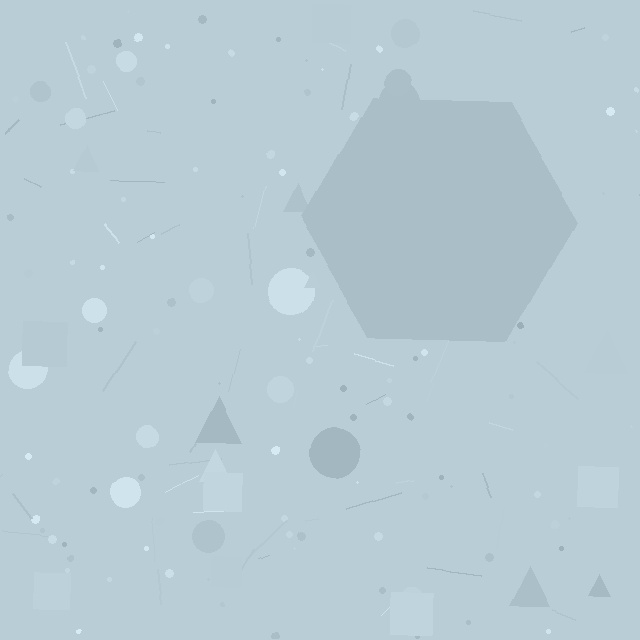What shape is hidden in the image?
A hexagon is hidden in the image.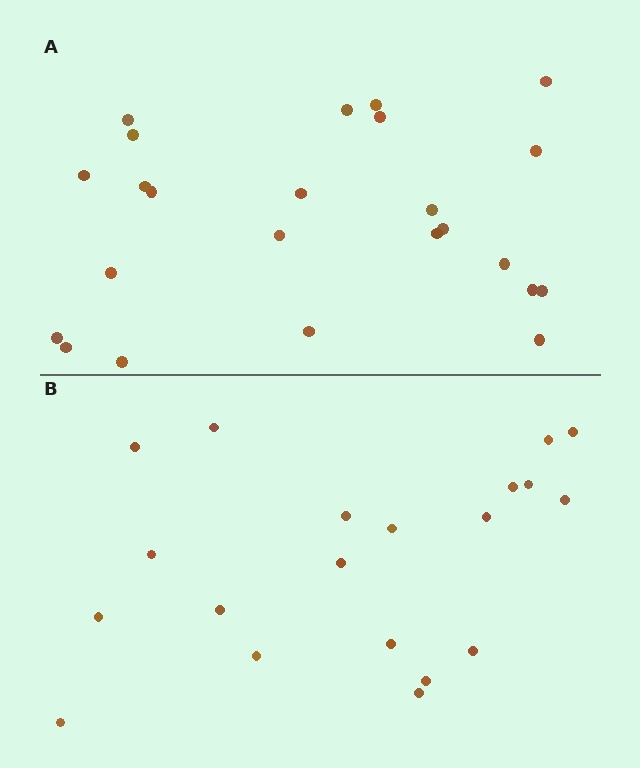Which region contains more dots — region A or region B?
Region A (the top region) has more dots.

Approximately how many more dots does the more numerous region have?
Region A has about 4 more dots than region B.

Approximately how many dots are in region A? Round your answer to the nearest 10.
About 20 dots. (The exact count is 24, which rounds to 20.)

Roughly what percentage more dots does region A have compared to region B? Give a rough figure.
About 20% more.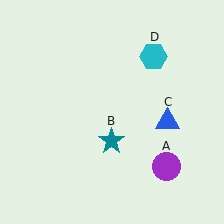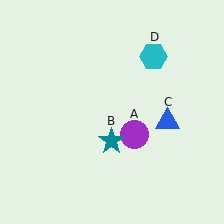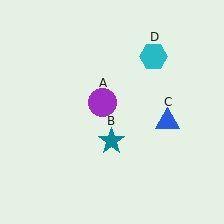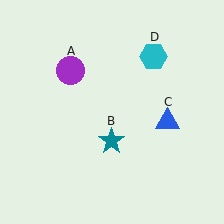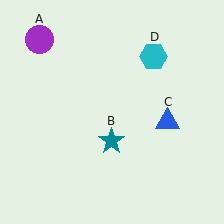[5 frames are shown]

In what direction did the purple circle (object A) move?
The purple circle (object A) moved up and to the left.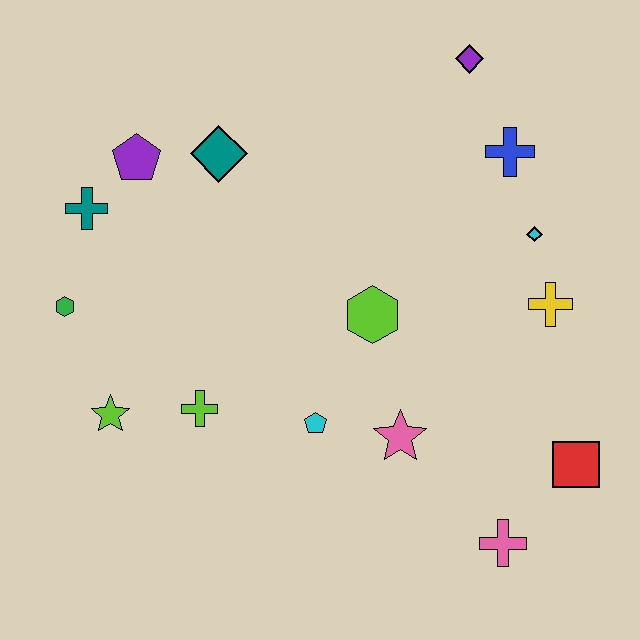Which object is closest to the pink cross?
The red square is closest to the pink cross.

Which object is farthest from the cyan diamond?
The green hexagon is farthest from the cyan diamond.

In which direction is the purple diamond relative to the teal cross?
The purple diamond is to the right of the teal cross.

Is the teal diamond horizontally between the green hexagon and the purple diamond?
Yes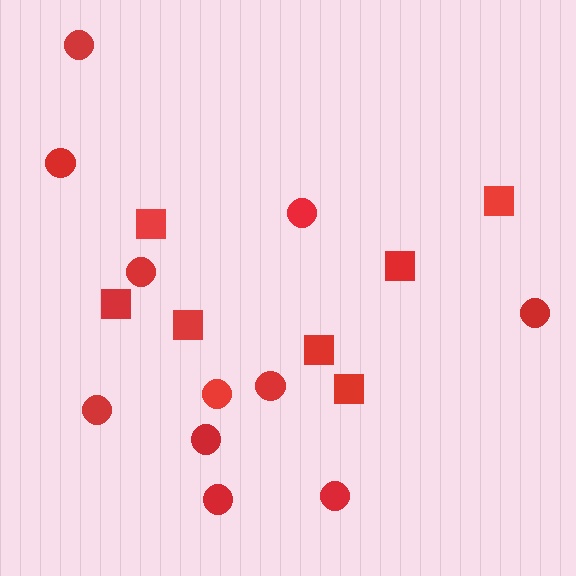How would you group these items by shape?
There are 2 groups: one group of squares (7) and one group of circles (11).